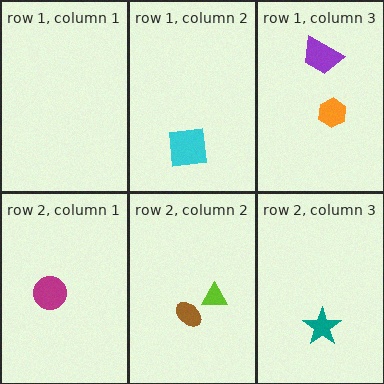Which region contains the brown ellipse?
The row 2, column 2 region.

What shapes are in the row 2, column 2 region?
The brown ellipse, the lime triangle.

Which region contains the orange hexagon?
The row 1, column 3 region.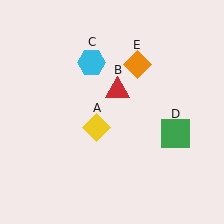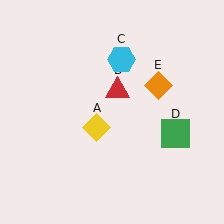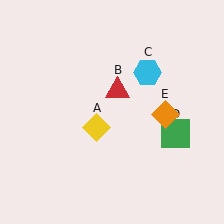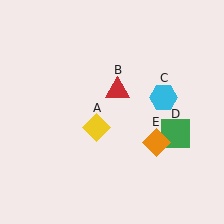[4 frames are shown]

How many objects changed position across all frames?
2 objects changed position: cyan hexagon (object C), orange diamond (object E).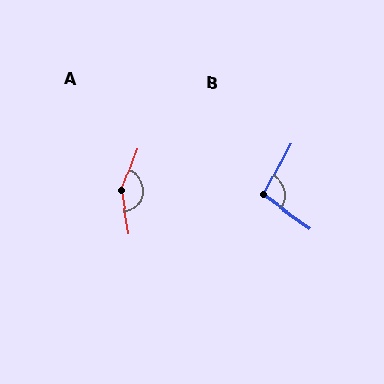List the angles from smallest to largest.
B (98°), A (150°).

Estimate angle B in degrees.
Approximately 98 degrees.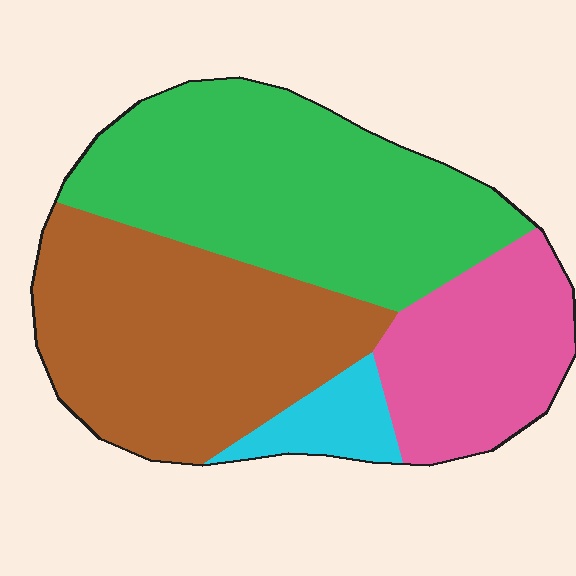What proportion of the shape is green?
Green covers 39% of the shape.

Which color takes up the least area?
Cyan, at roughly 5%.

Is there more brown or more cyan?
Brown.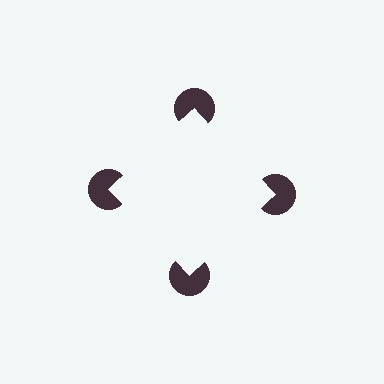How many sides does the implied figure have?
4 sides.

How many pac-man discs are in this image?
There are 4 — one at each vertex of the illusory square.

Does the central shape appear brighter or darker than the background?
It typically appears slightly brighter than the background, even though no actual brightness change is drawn.